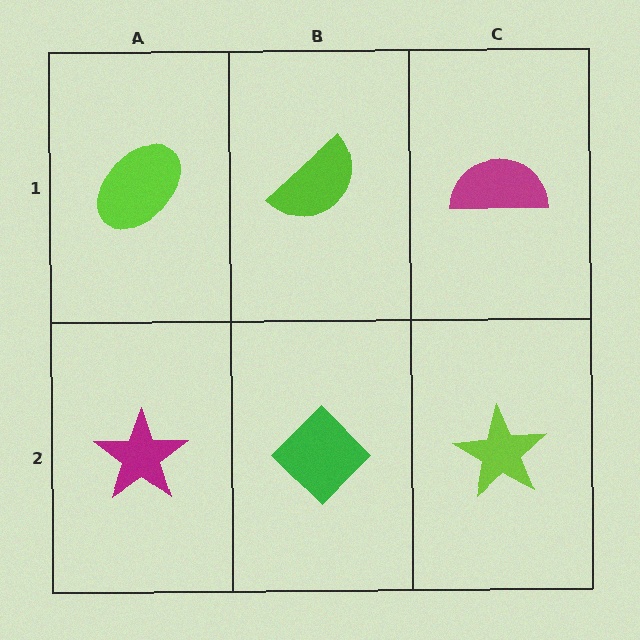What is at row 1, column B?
A lime semicircle.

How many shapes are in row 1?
3 shapes.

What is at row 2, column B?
A green diamond.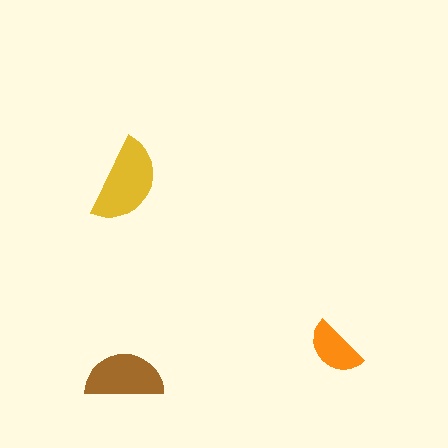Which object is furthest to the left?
The brown semicircle is leftmost.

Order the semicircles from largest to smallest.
the yellow one, the brown one, the orange one.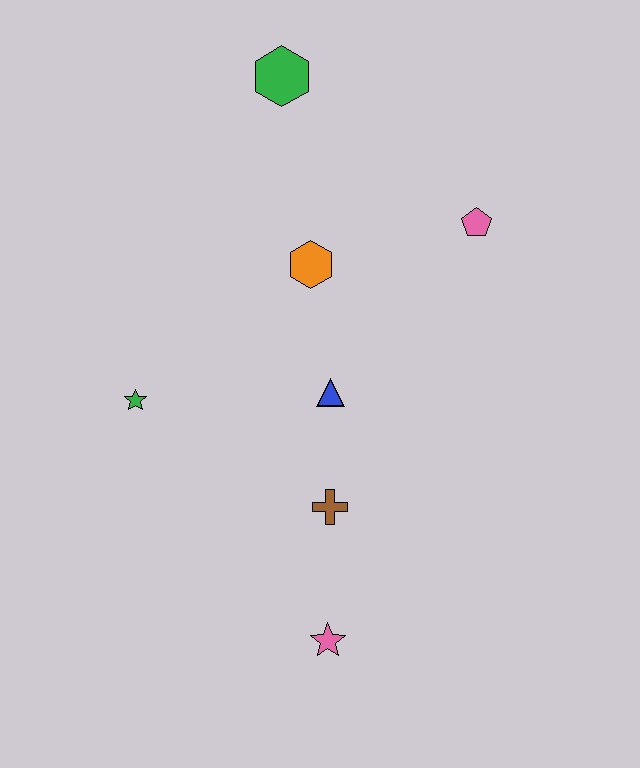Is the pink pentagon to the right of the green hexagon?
Yes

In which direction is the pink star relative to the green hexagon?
The pink star is below the green hexagon.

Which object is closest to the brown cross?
The blue triangle is closest to the brown cross.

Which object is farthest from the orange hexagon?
The pink star is farthest from the orange hexagon.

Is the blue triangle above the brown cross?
Yes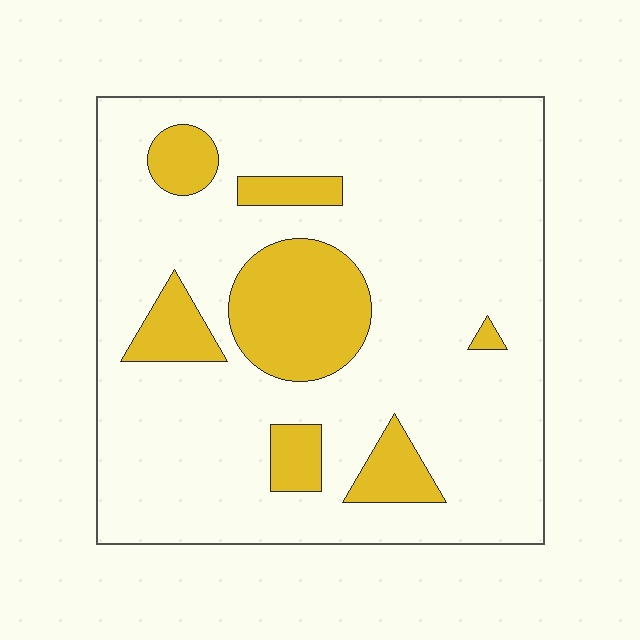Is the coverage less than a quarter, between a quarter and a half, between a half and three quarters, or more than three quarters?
Less than a quarter.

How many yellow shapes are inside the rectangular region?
7.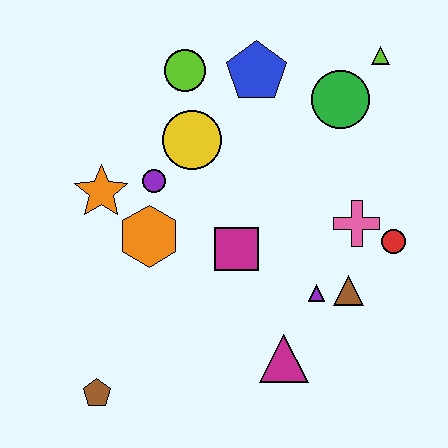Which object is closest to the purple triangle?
The brown triangle is closest to the purple triangle.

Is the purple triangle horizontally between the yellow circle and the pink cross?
Yes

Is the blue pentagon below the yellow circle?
No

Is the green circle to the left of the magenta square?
No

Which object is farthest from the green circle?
The brown pentagon is farthest from the green circle.